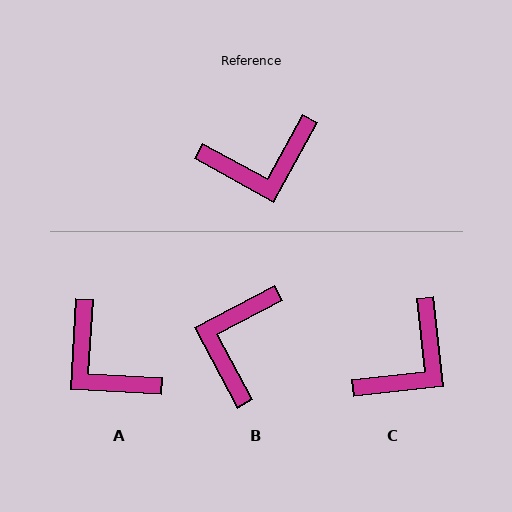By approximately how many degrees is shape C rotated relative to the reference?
Approximately 35 degrees counter-clockwise.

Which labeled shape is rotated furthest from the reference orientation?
B, about 123 degrees away.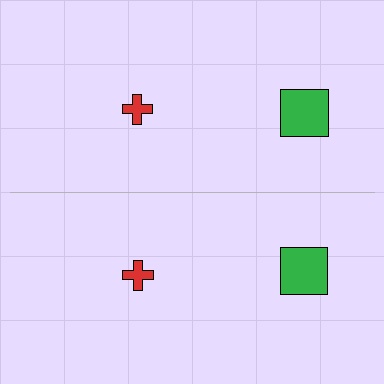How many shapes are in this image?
There are 4 shapes in this image.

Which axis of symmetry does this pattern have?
The pattern has a horizontal axis of symmetry running through the center of the image.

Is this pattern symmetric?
Yes, this pattern has bilateral (reflection) symmetry.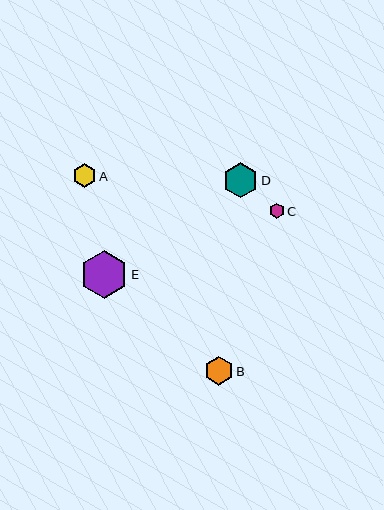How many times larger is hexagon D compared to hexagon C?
Hexagon D is approximately 2.4 times the size of hexagon C.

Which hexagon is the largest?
Hexagon E is the largest with a size of approximately 48 pixels.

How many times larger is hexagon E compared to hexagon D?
Hexagon E is approximately 1.3 times the size of hexagon D.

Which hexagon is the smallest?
Hexagon C is the smallest with a size of approximately 15 pixels.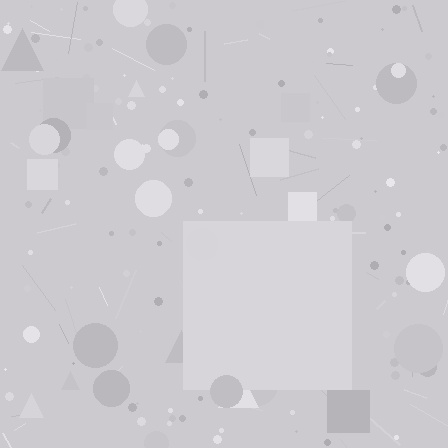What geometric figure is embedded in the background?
A square is embedded in the background.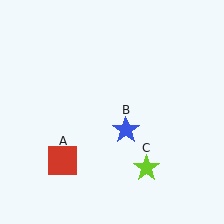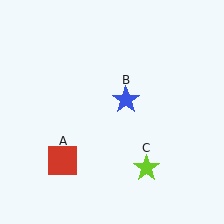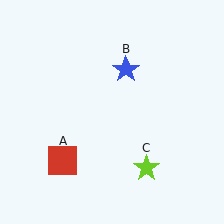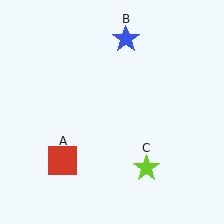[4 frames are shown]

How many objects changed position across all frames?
1 object changed position: blue star (object B).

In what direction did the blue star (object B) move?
The blue star (object B) moved up.